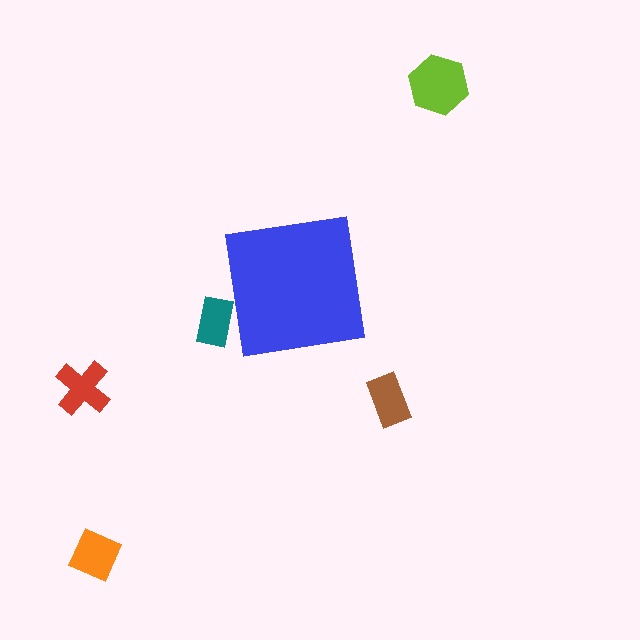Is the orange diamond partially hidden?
No, the orange diamond is fully visible.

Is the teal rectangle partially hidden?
Yes, the teal rectangle is partially hidden behind the blue square.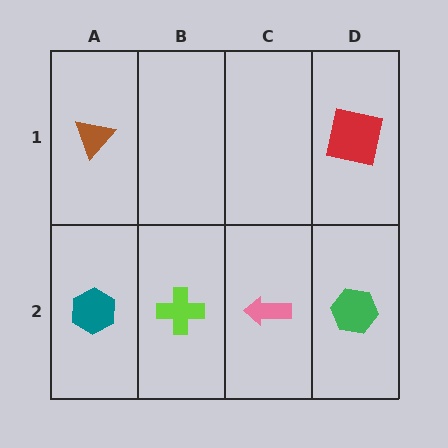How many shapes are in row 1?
2 shapes.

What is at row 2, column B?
A lime cross.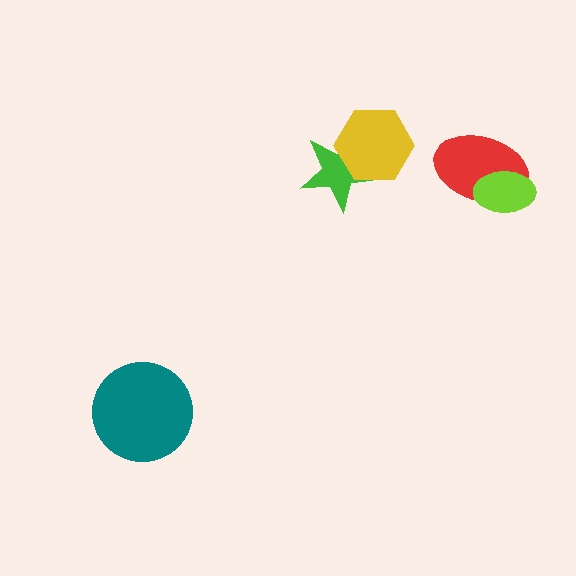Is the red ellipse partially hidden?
Yes, it is partially covered by another shape.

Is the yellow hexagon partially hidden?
No, no other shape covers it.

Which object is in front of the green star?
The yellow hexagon is in front of the green star.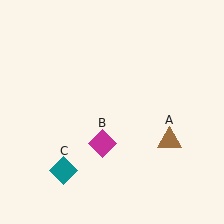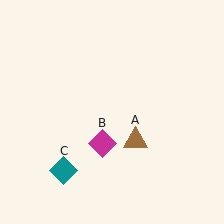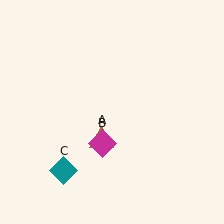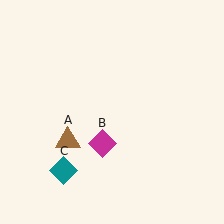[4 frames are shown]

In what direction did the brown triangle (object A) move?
The brown triangle (object A) moved left.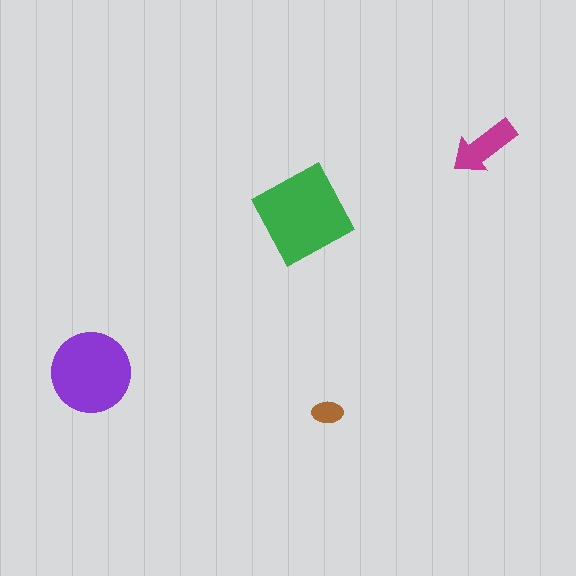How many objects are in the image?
There are 4 objects in the image.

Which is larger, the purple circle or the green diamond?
The green diamond.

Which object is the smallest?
The brown ellipse.